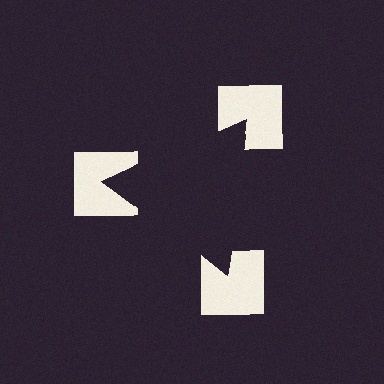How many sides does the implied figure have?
3 sides.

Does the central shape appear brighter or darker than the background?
It typically appears slightly darker than the background, even though no actual brightness change is drawn.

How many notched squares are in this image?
There are 3 — one at each vertex of the illusory triangle.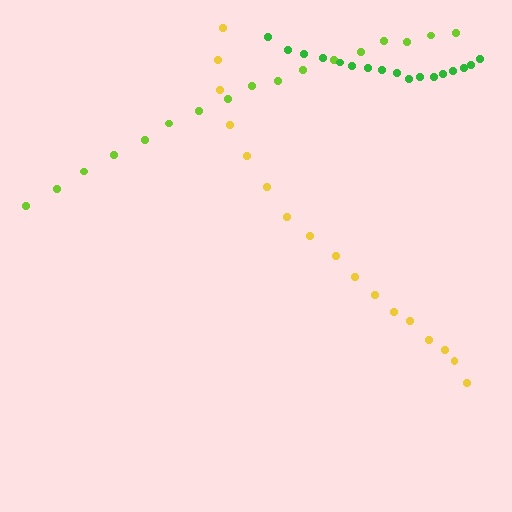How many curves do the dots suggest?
There are 3 distinct paths.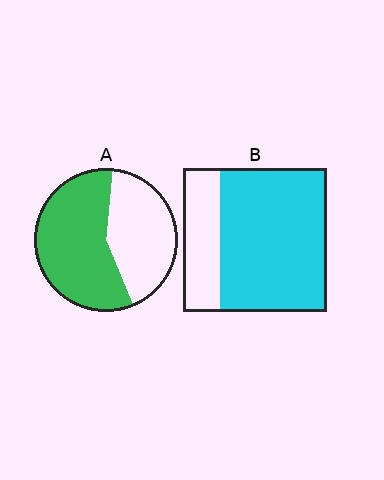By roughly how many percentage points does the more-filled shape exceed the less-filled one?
By roughly 15 percentage points (B over A).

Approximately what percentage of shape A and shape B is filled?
A is approximately 60% and B is approximately 75%.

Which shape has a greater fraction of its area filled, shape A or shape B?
Shape B.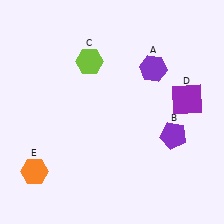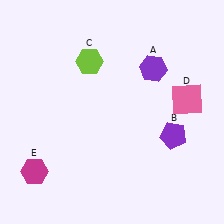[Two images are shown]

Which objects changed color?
D changed from purple to pink. E changed from orange to magenta.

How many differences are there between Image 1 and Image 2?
There are 2 differences between the two images.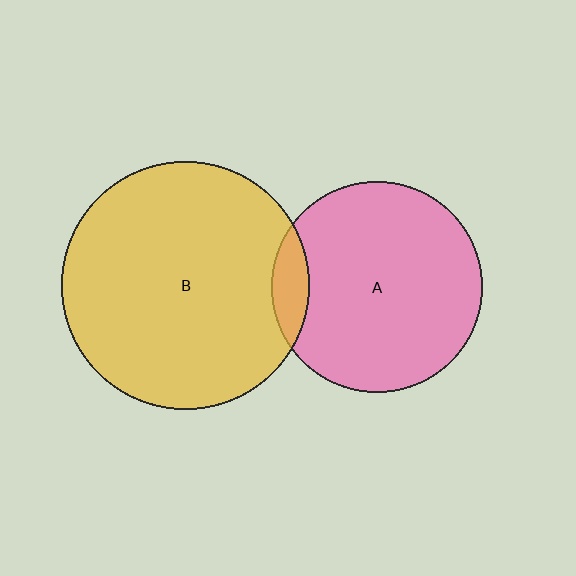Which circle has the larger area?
Circle B (yellow).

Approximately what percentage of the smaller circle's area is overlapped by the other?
Approximately 10%.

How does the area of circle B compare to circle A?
Approximately 1.4 times.